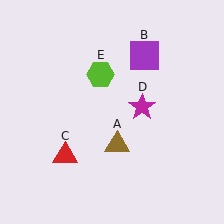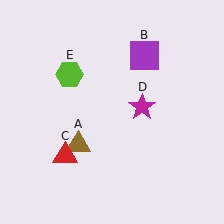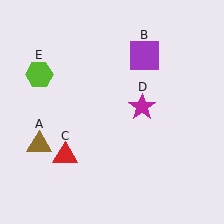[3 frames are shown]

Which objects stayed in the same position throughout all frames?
Purple square (object B) and red triangle (object C) and magenta star (object D) remained stationary.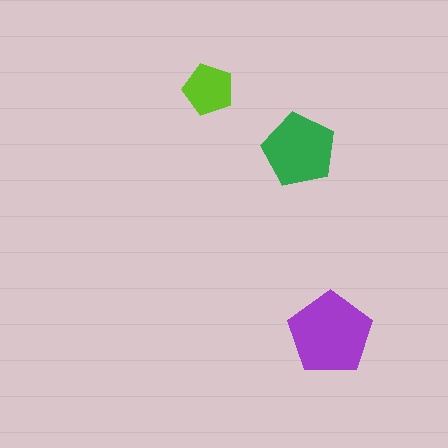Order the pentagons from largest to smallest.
the purple one, the green one, the lime one.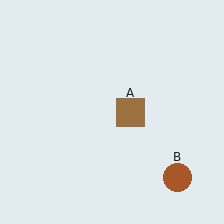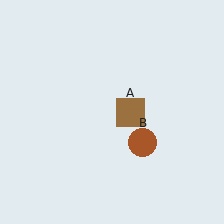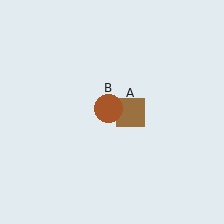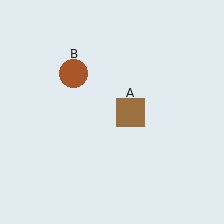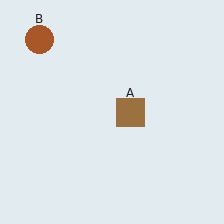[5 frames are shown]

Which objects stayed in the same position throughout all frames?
Brown square (object A) remained stationary.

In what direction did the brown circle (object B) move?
The brown circle (object B) moved up and to the left.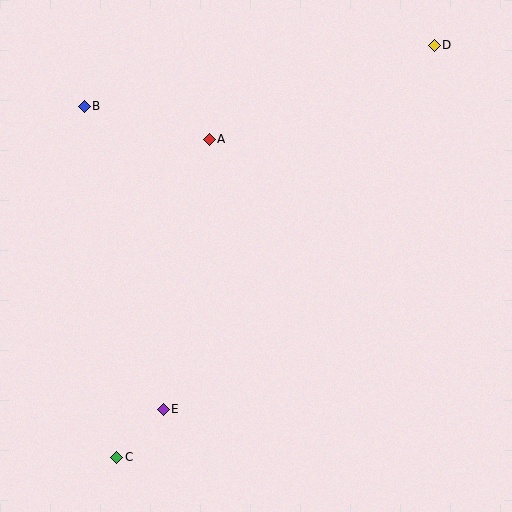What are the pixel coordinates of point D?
Point D is at (434, 45).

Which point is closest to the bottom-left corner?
Point C is closest to the bottom-left corner.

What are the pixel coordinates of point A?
Point A is at (209, 139).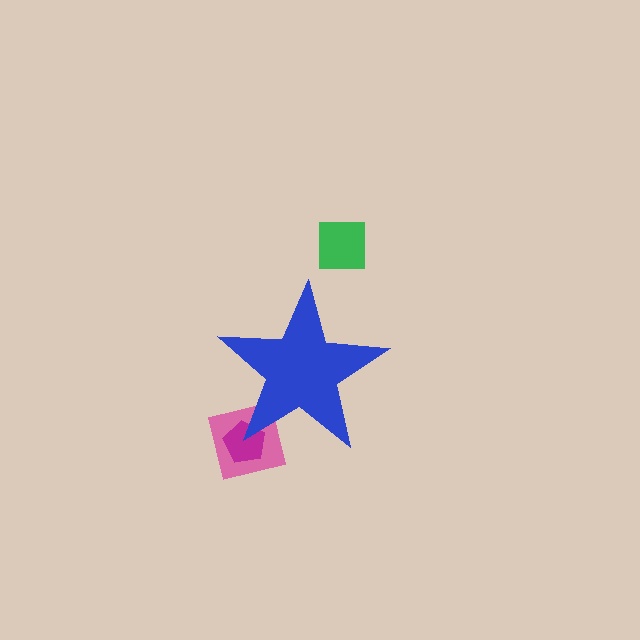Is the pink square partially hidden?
Yes, the pink square is partially hidden behind the blue star.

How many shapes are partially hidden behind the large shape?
2 shapes are partially hidden.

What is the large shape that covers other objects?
A blue star.